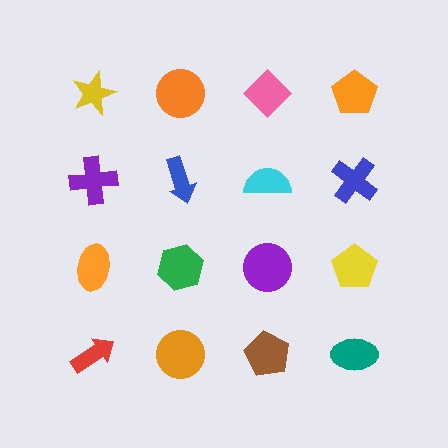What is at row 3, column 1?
An orange ellipse.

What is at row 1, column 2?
An orange circle.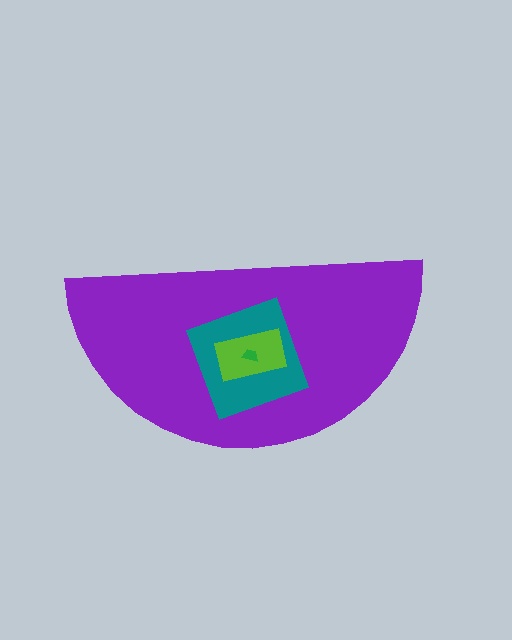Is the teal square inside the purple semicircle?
Yes.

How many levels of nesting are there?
4.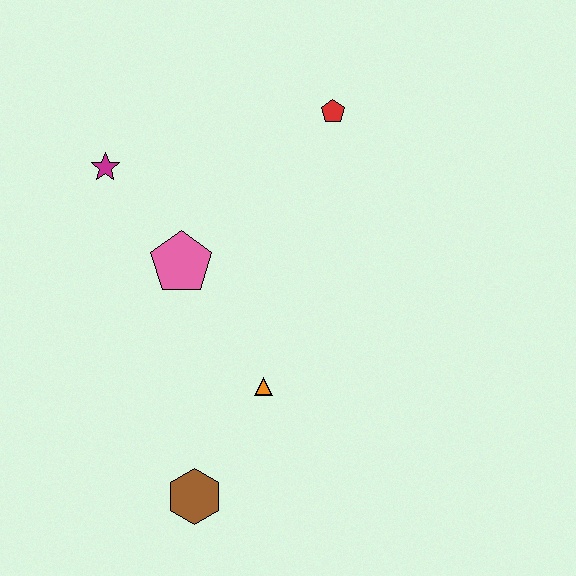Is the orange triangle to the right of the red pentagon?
No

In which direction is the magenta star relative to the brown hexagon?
The magenta star is above the brown hexagon.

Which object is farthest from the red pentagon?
The brown hexagon is farthest from the red pentagon.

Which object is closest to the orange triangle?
The brown hexagon is closest to the orange triangle.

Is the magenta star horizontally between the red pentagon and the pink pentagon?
No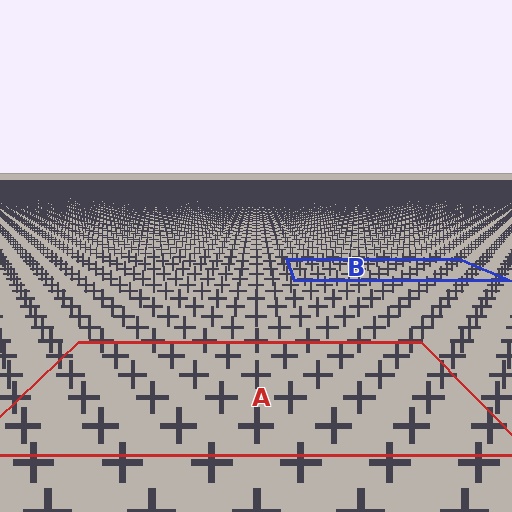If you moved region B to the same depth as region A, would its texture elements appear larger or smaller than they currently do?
They would appear larger. At a closer depth, the same texture elements are projected at a bigger on-screen size.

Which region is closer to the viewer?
Region A is closer. The texture elements there are larger and more spread out.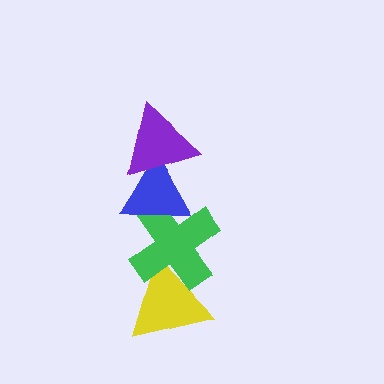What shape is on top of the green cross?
The blue triangle is on top of the green cross.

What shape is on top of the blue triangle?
The purple triangle is on top of the blue triangle.